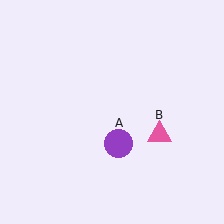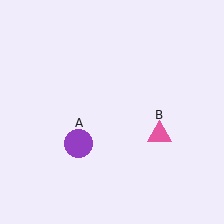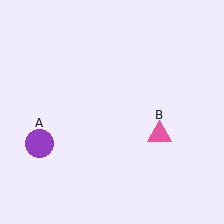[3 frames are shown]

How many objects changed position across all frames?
1 object changed position: purple circle (object A).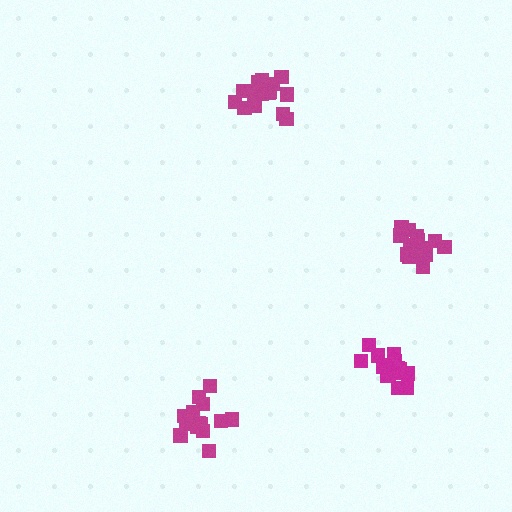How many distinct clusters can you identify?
There are 4 distinct clusters.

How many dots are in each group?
Group 1: 16 dots, Group 2: 15 dots, Group 3: 21 dots, Group 4: 16 dots (68 total).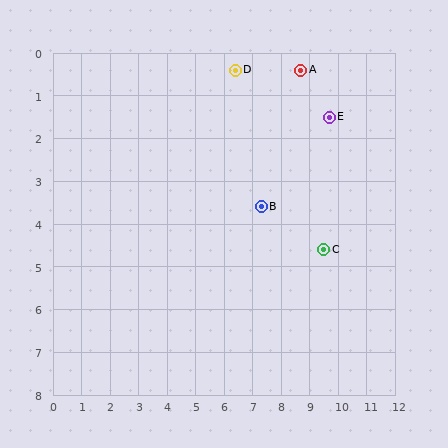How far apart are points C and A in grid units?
Points C and A are about 4.3 grid units apart.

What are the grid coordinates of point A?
Point A is at approximately (8.7, 0.4).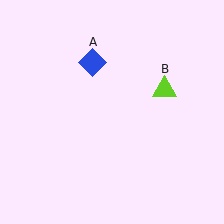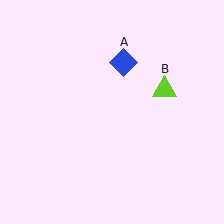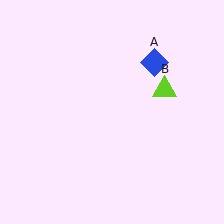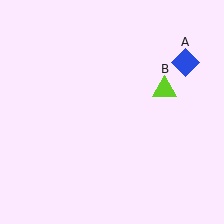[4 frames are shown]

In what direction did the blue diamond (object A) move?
The blue diamond (object A) moved right.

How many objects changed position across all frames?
1 object changed position: blue diamond (object A).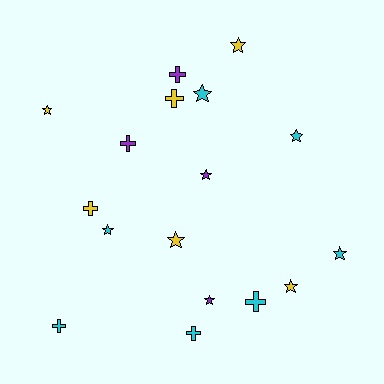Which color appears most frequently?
Cyan, with 7 objects.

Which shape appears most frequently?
Star, with 10 objects.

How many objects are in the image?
There are 17 objects.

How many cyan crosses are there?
There are 3 cyan crosses.